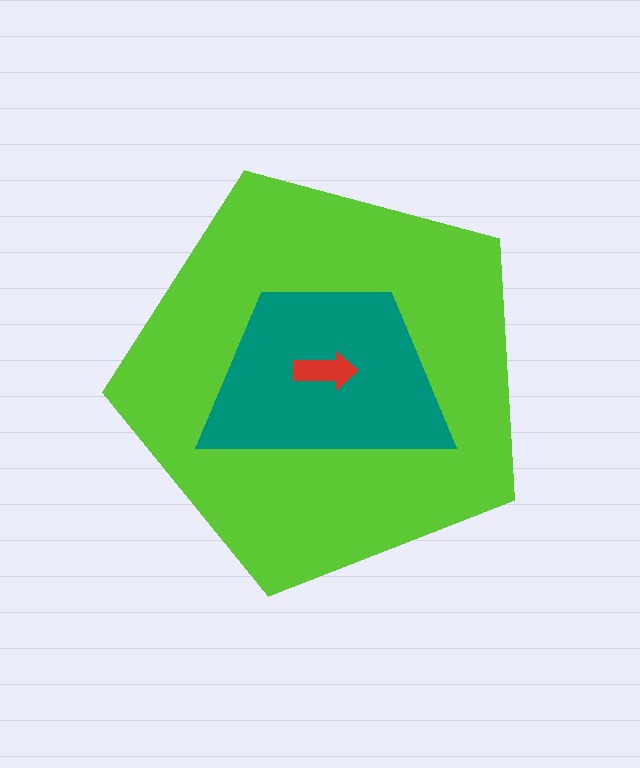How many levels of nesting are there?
3.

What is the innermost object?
The red arrow.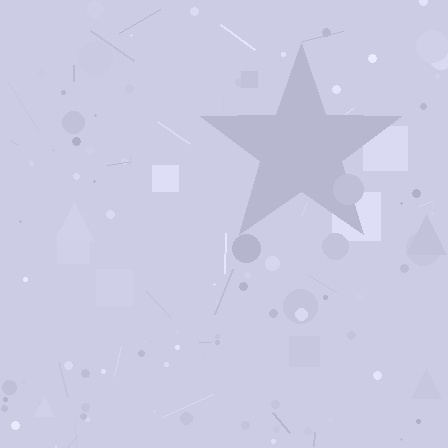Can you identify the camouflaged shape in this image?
The camouflaged shape is a star.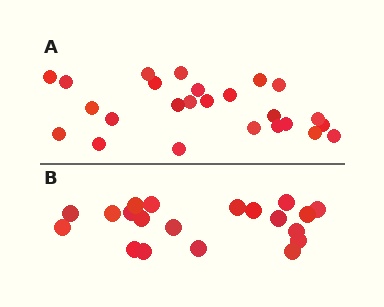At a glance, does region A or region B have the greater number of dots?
Region A (the top region) has more dots.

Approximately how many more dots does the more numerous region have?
Region A has about 5 more dots than region B.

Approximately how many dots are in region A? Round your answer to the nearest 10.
About 20 dots. (The exact count is 25, which rounds to 20.)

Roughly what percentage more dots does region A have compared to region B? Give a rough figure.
About 25% more.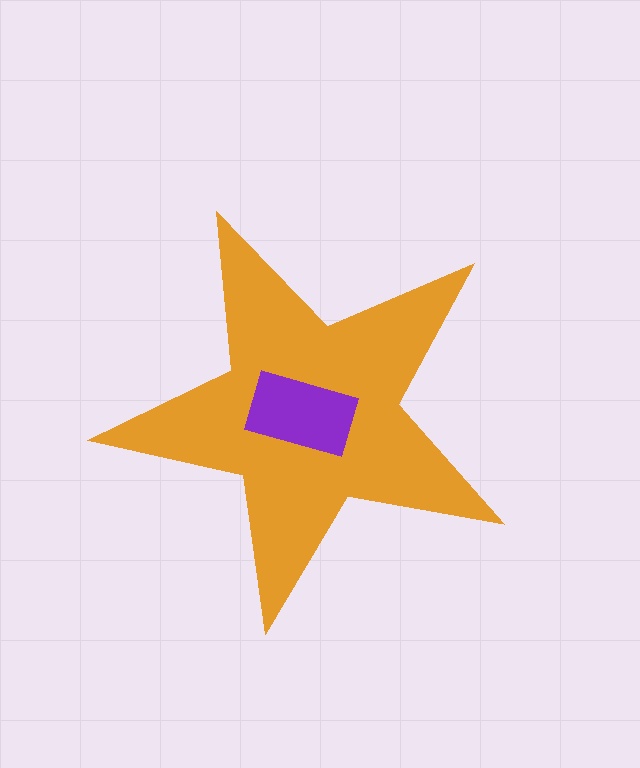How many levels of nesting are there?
2.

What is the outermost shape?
The orange star.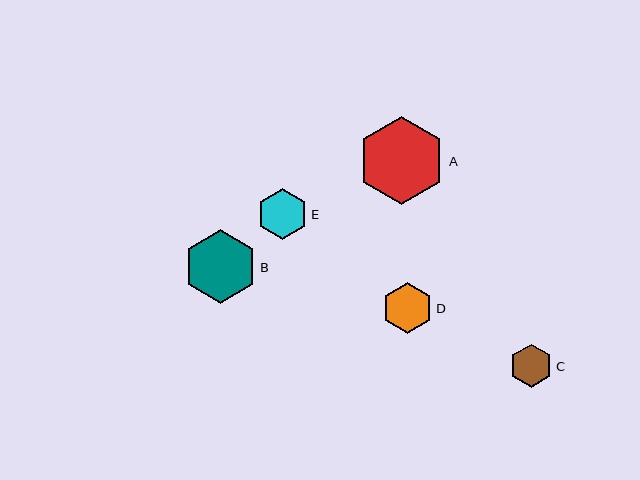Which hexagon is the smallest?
Hexagon C is the smallest with a size of approximately 43 pixels.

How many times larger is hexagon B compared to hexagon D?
Hexagon B is approximately 1.4 times the size of hexagon D.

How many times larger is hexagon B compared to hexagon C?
Hexagon B is approximately 1.7 times the size of hexagon C.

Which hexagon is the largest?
Hexagon A is the largest with a size of approximately 88 pixels.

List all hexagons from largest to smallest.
From largest to smallest: A, B, E, D, C.